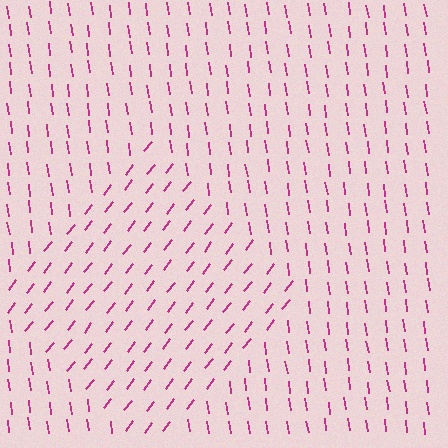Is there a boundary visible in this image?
Yes, there is a texture boundary formed by a change in line orientation.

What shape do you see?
I see a diamond.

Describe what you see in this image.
The image is filled with small magenta line segments. A diamond region in the image has lines oriented differently from the surrounding lines, creating a visible texture boundary.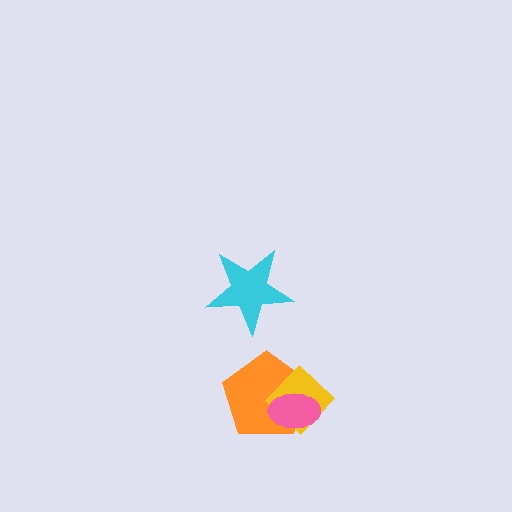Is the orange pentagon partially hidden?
Yes, it is partially covered by another shape.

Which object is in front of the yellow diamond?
The pink ellipse is in front of the yellow diamond.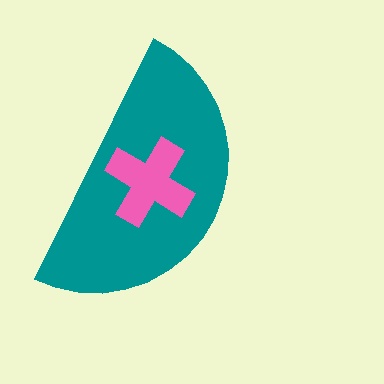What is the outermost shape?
The teal semicircle.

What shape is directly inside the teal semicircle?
The pink cross.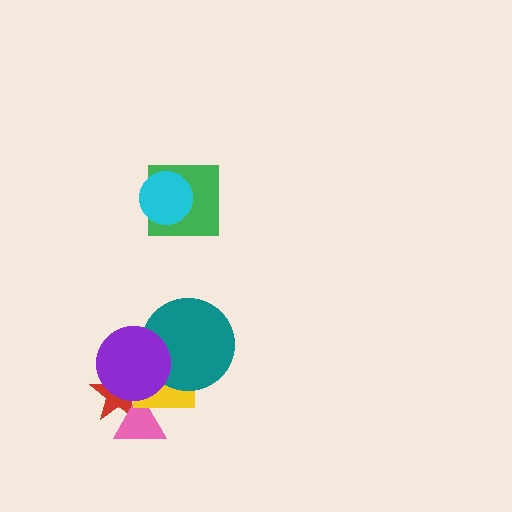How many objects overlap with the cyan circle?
1 object overlaps with the cyan circle.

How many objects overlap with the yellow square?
4 objects overlap with the yellow square.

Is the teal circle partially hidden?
Yes, it is partially covered by another shape.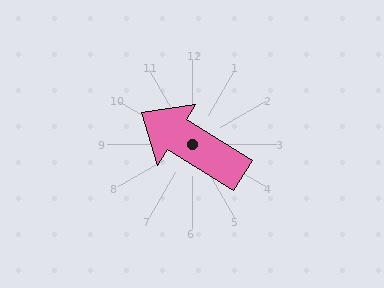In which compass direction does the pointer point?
Northwest.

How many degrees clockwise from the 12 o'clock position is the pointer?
Approximately 302 degrees.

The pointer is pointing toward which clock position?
Roughly 10 o'clock.